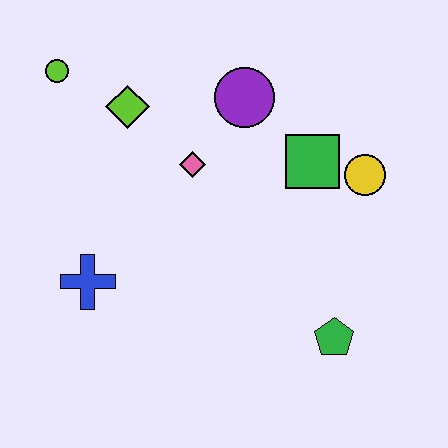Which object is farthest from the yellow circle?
The lime circle is farthest from the yellow circle.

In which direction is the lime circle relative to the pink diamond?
The lime circle is to the left of the pink diamond.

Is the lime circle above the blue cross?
Yes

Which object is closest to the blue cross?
The pink diamond is closest to the blue cross.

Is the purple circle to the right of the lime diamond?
Yes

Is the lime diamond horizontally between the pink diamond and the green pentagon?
No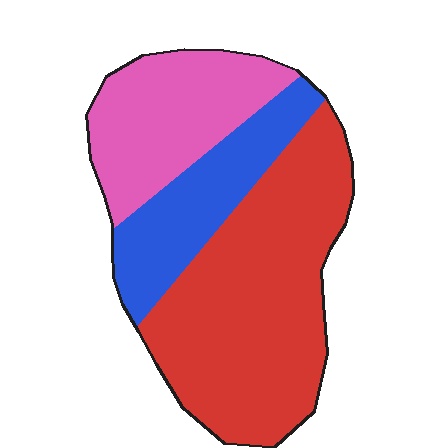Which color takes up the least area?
Blue, at roughly 20%.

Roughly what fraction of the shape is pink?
Pink covers about 25% of the shape.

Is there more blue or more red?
Red.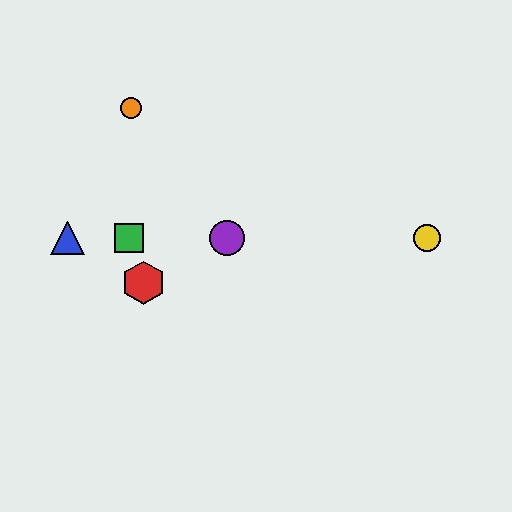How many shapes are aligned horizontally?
4 shapes (the blue triangle, the green square, the yellow circle, the purple circle) are aligned horizontally.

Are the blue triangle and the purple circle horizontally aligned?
Yes, both are at y≈238.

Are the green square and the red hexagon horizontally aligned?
No, the green square is at y≈238 and the red hexagon is at y≈283.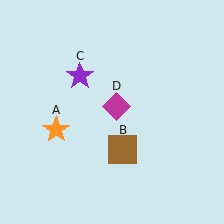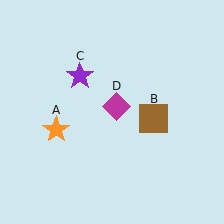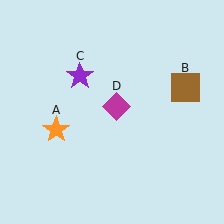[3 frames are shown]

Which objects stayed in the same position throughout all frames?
Orange star (object A) and purple star (object C) and magenta diamond (object D) remained stationary.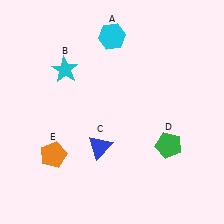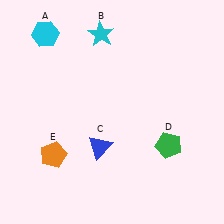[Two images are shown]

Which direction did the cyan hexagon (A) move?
The cyan hexagon (A) moved left.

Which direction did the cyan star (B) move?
The cyan star (B) moved right.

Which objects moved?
The objects that moved are: the cyan hexagon (A), the cyan star (B).